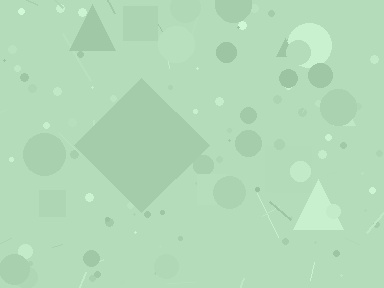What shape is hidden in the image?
A diamond is hidden in the image.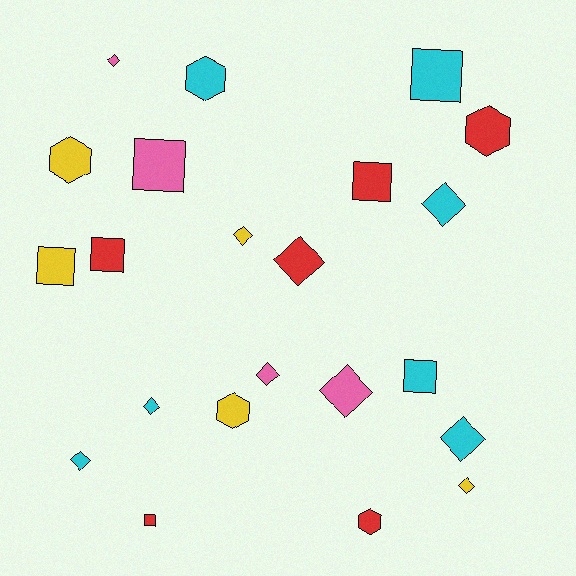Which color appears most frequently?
Cyan, with 7 objects.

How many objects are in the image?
There are 22 objects.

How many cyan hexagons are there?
There is 1 cyan hexagon.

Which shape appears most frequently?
Diamond, with 10 objects.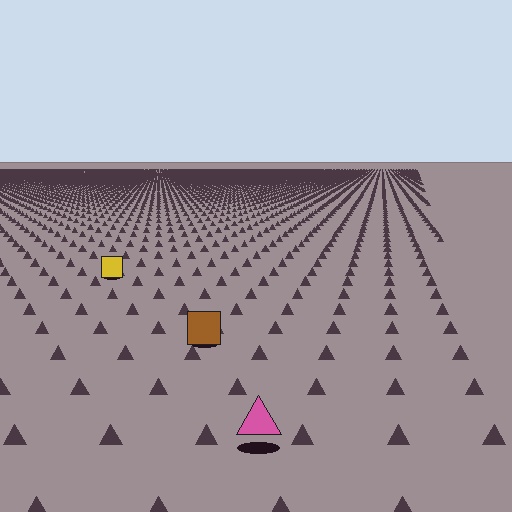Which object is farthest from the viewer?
The yellow square is farthest from the viewer. It appears smaller and the ground texture around it is denser.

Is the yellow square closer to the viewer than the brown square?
No. The brown square is closer — you can tell from the texture gradient: the ground texture is coarser near it.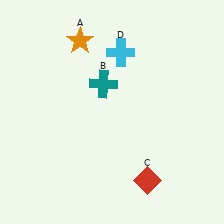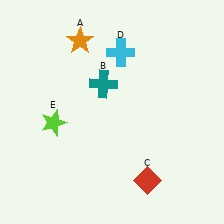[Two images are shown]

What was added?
A lime star (E) was added in Image 2.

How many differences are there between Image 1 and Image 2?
There is 1 difference between the two images.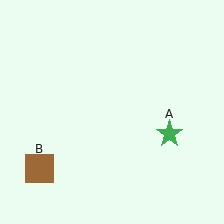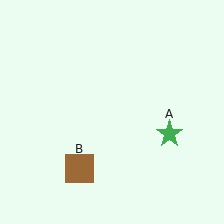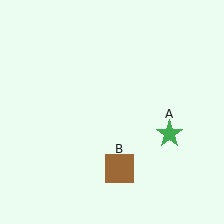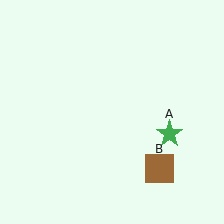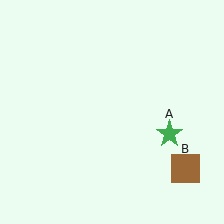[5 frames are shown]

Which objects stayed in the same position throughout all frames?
Green star (object A) remained stationary.